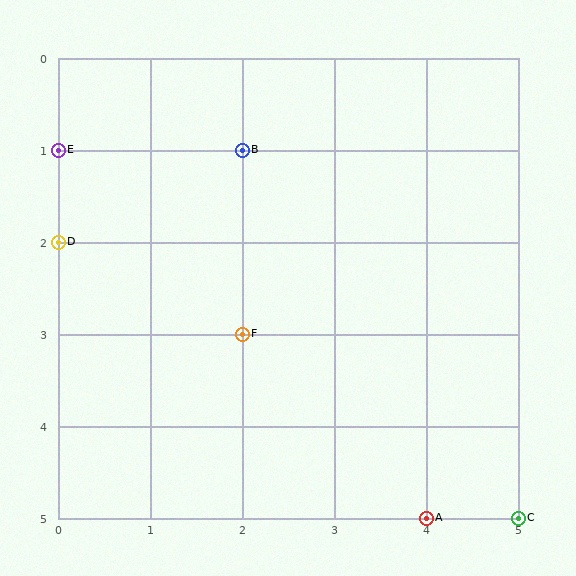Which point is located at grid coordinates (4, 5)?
Point A is at (4, 5).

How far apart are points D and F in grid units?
Points D and F are 2 columns and 1 row apart (about 2.2 grid units diagonally).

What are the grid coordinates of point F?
Point F is at grid coordinates (2, 3).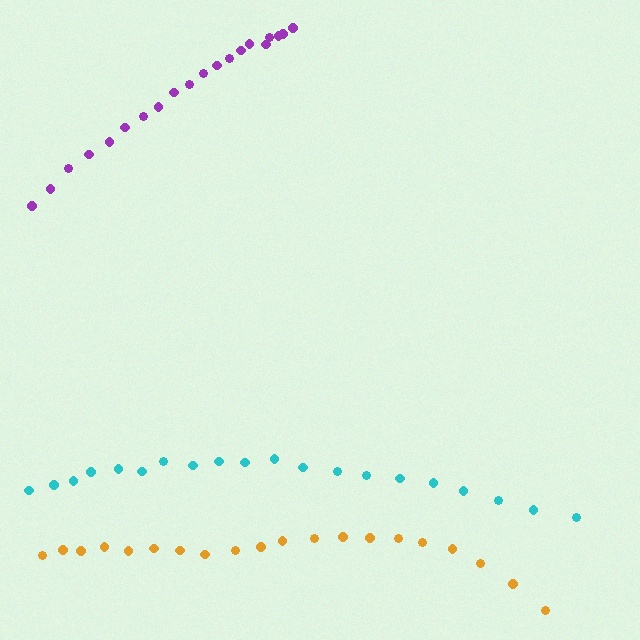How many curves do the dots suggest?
There are 3 distinct paths.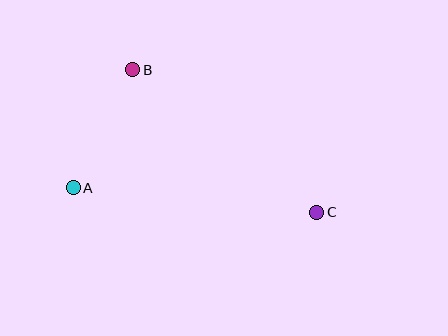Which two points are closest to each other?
Points A and B are closest to each other.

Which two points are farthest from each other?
Points A and C are farthest from each other.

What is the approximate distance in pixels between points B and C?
The distance between B and C is approximately 232 pixels.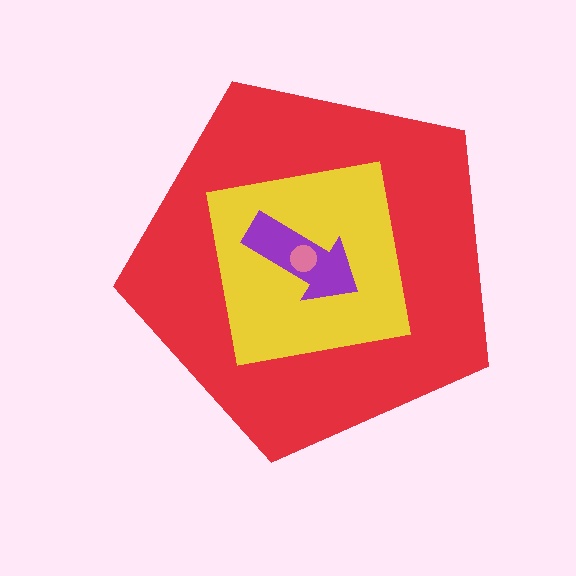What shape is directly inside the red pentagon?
The yellow square.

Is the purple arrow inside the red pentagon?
Yes.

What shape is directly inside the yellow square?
The purple arrow.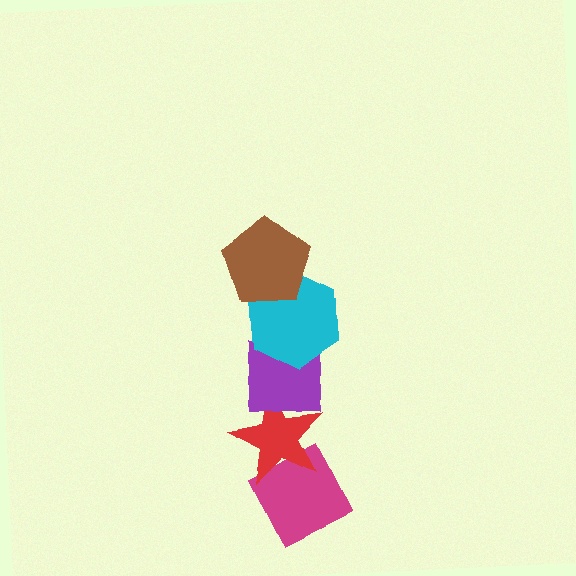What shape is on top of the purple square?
The cyan hexagon is on top of the purple square.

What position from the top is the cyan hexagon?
The cyan hexagon is 2nd from the top.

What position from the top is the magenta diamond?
The magenta diamond is 5th from the top.